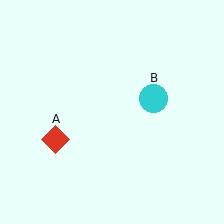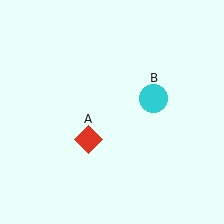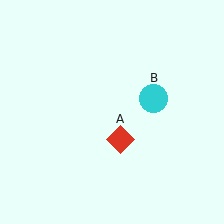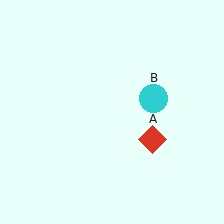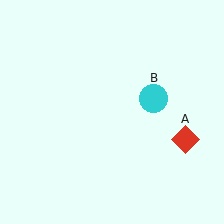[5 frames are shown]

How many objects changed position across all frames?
1 object changed position: red diamond (object A).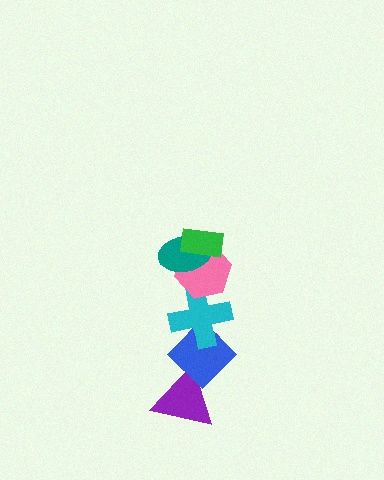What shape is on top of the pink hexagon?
The teal ellipse is on top of the pink hexagon.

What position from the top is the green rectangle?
The green rectangle is 1st from the top.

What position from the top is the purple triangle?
The purple triangle is 6th from the top.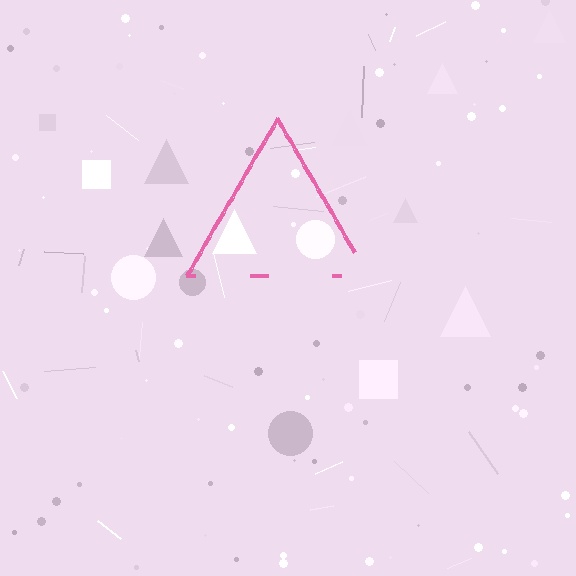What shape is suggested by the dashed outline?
The dashed outline suggests a triangle.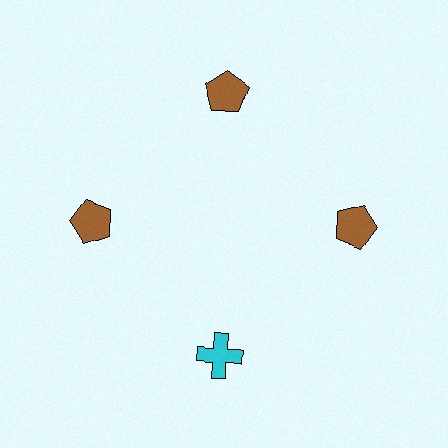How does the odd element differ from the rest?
It differs in both color (cyan instead of brown) and shape (cross instead of pentagon).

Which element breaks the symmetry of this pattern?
The cyan cross at roughly the 6 o'clock position breaks the symmetry. All other shapes are brown pentagons.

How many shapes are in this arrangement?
There are 4 shapes arranged in a ring pattern.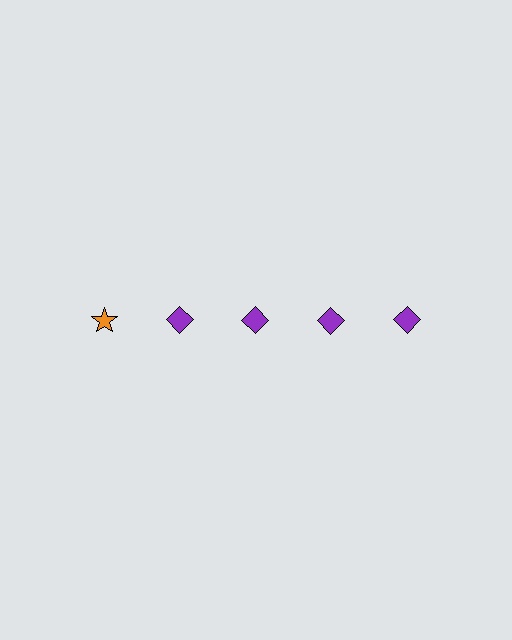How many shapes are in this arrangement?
There are 5 shapes arranged in a grid pattern.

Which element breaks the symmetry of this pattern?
The orange star in the top row, leftmost column breaks the symmetry. All other shapes are purple diamonds.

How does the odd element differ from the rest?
It differs in both color (orange instead of purple) and shape (star instead of diamond).